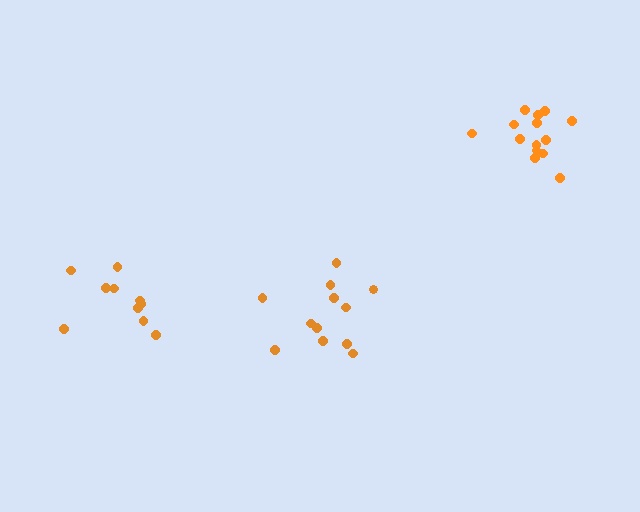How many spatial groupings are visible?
There are 3 spatial groupings.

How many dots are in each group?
Group 1: 11 dots, Group 2: 12 dots, Group 3: 14 dots (37 total).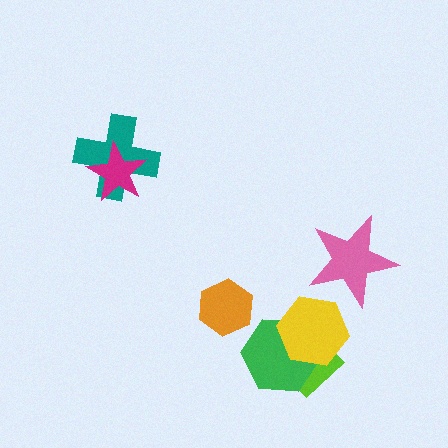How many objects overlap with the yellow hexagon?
2 objects overlap with the yellow hexagon.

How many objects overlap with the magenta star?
1 object overlaps with the magenta star.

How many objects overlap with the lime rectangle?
2 objects overlap with the lime rectangle.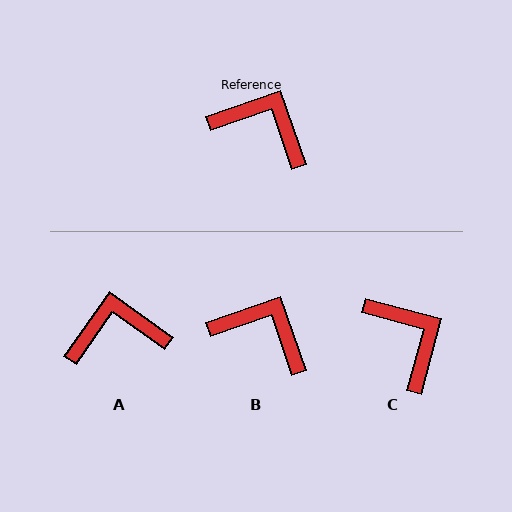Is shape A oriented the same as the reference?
No, it is off by about 36 degrees.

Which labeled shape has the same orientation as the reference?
B.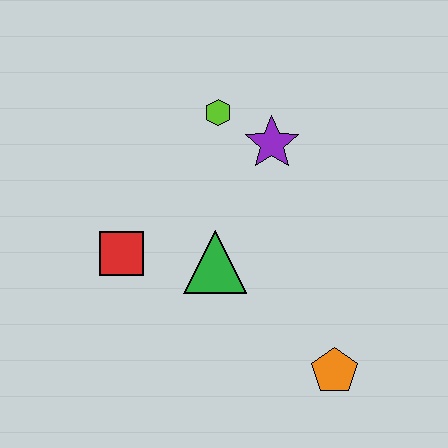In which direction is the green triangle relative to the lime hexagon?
The green triangle is below the lime hexagon.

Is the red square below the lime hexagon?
Yes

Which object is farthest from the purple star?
The orange pentagon is farthest from the purple star.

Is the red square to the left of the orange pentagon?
Yes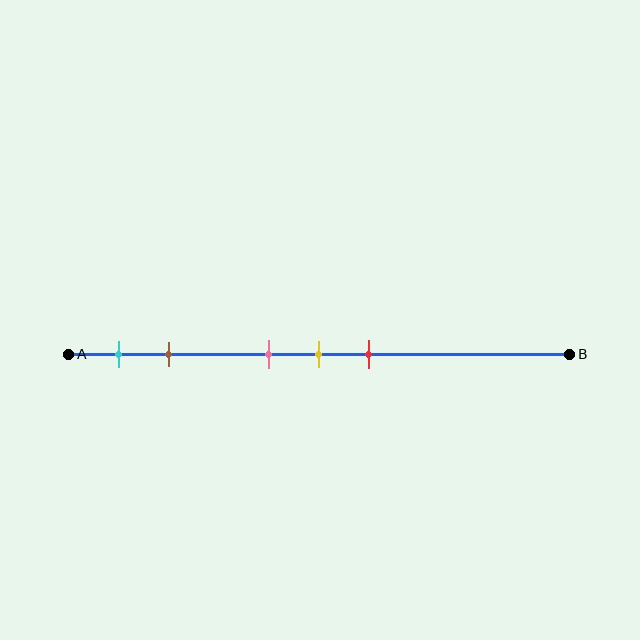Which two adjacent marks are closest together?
The pink and yellow marks are the closest adjacent pair.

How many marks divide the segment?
There are 5 marks dividing the segment.